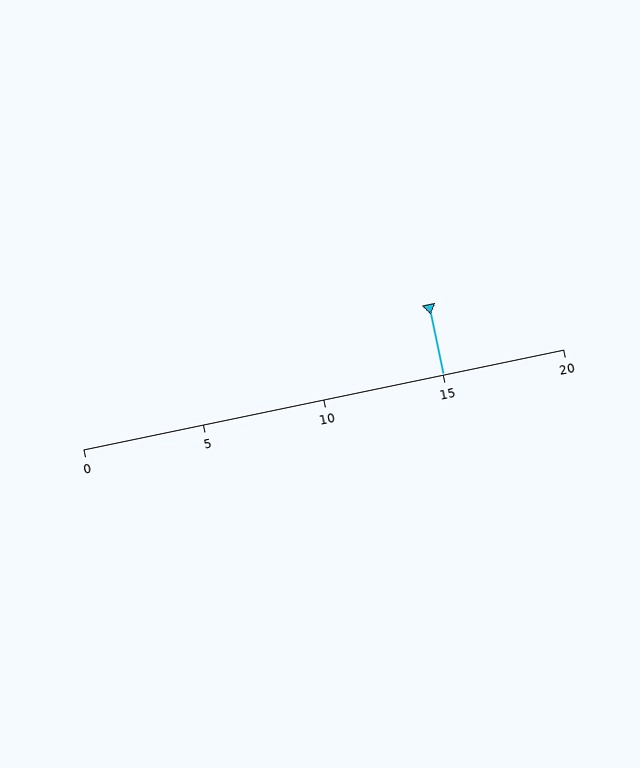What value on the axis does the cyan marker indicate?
The marker indicates approximately 15.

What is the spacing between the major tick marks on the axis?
The major ticks are spaced 5 apart.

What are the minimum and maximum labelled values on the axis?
The axis runs from 0 to 20.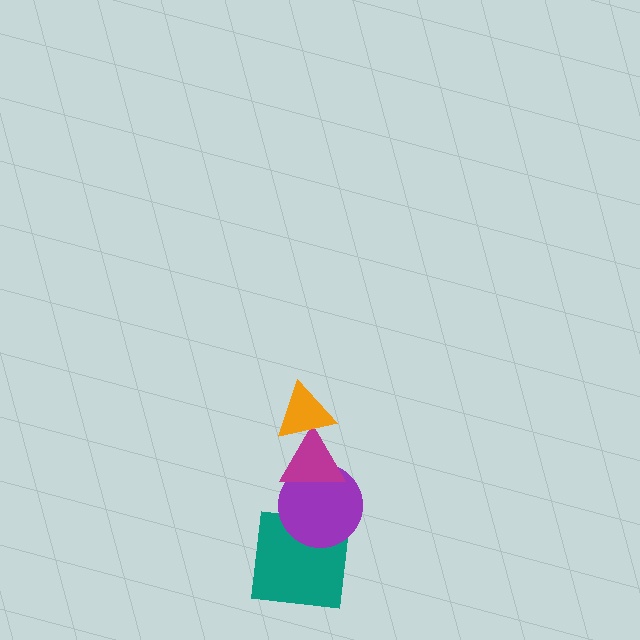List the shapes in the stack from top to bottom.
From top to bottom: the orange triangle, the magenta triangle, the purple circle, the teal square.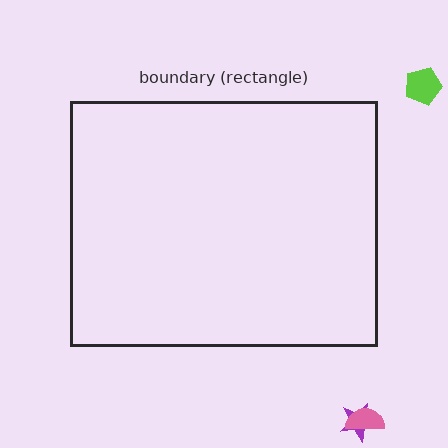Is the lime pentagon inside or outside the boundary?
Outside.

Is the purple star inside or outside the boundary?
Outside.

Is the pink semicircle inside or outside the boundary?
Outside.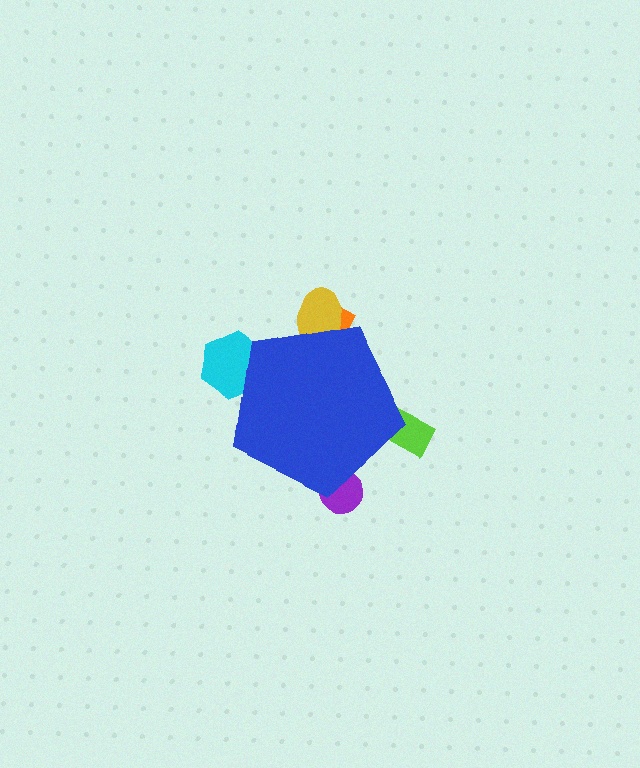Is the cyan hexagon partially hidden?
Yes, the cyan hexagon is partially hidden behind the blue pentagon.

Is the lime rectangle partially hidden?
Yes, the lime rectangle is partially hidden behind the blue pentagon.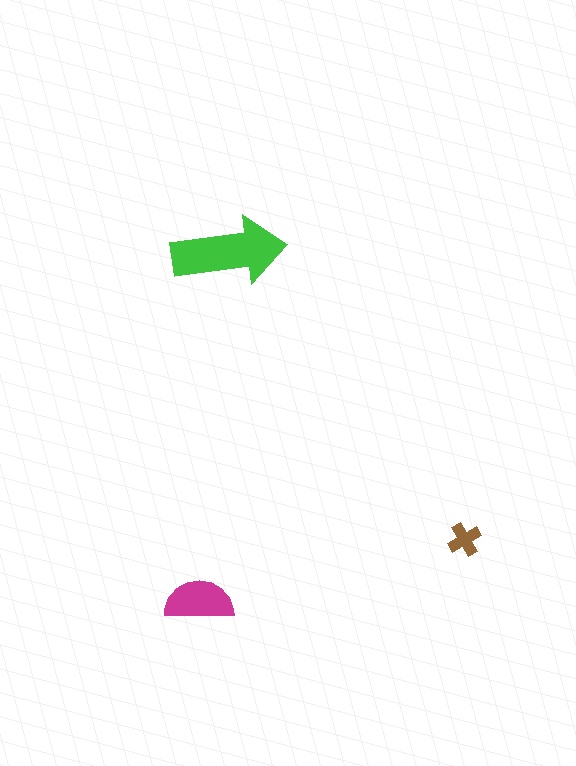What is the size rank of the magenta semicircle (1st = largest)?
2nd.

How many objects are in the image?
There are 3 objects in the image.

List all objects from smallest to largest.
The brown cross, the magenta semicircle, the green arrow.